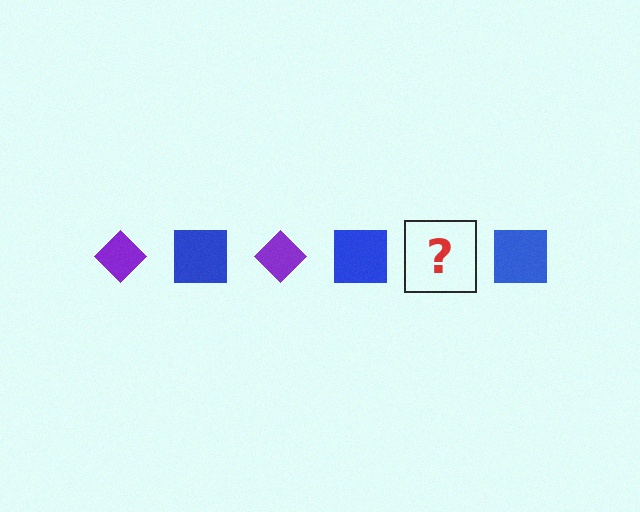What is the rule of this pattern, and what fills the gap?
The rule is that the pattern alternates between purple diamond and blue square. The gap should be filled with a purple diamond.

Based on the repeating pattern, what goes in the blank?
The blank should be a purple diamond.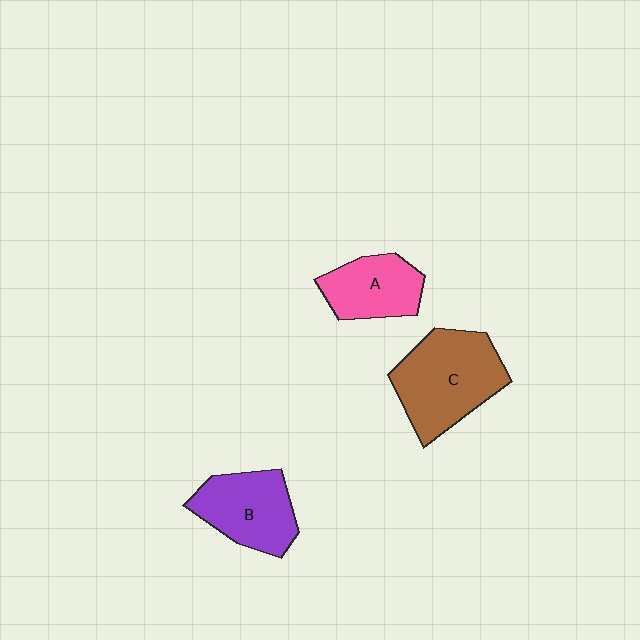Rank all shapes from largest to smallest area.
From largest to smallest: C (brown), B (purple), A (pink).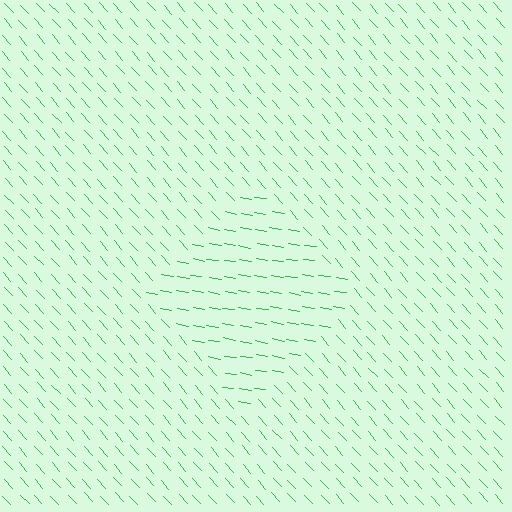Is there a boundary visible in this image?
Yes, there is a texture boundary formed by a change in line orientation.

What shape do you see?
I see a diamond.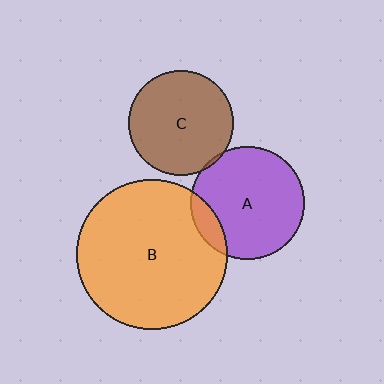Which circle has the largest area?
Circle B (orange).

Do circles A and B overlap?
Yes.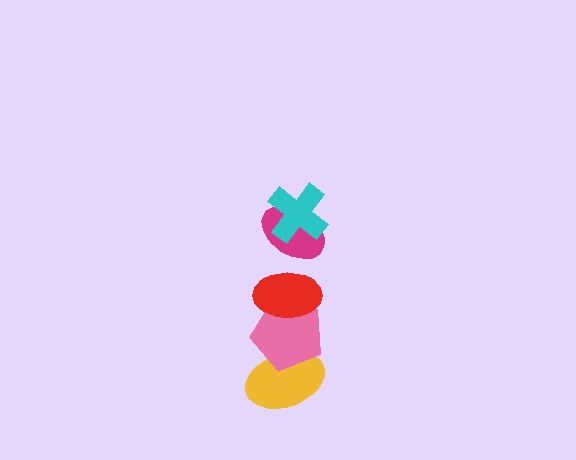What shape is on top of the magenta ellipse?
The cyan cross is on top of the magenta ellipse.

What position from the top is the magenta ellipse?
The magenta ellipse is 2nd from the top.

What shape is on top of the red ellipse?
The magenta ellipse is on top of the red ellipse.